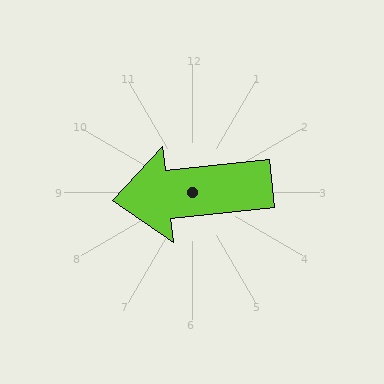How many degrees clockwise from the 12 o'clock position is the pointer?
Approximately 264 degrees.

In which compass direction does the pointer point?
West.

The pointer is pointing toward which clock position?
Roughly 9 o'clock.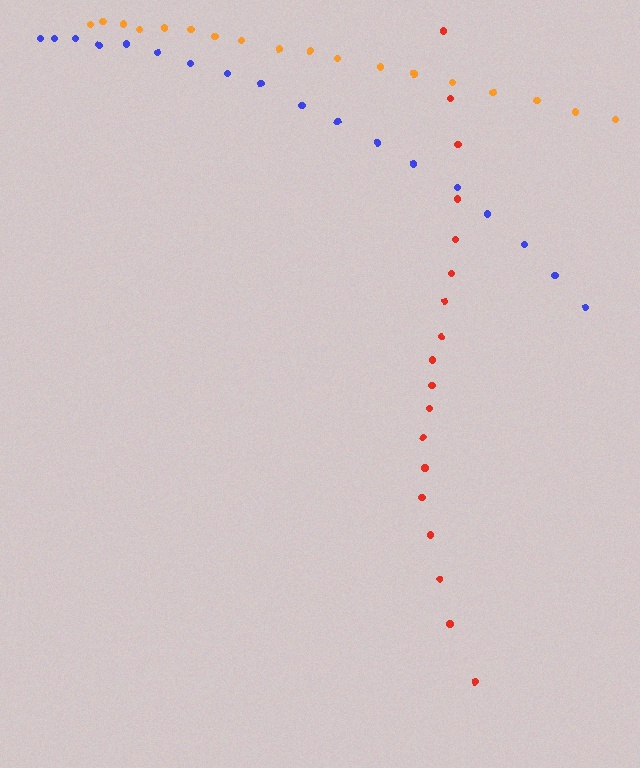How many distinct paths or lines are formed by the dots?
There are 3 distinct paths.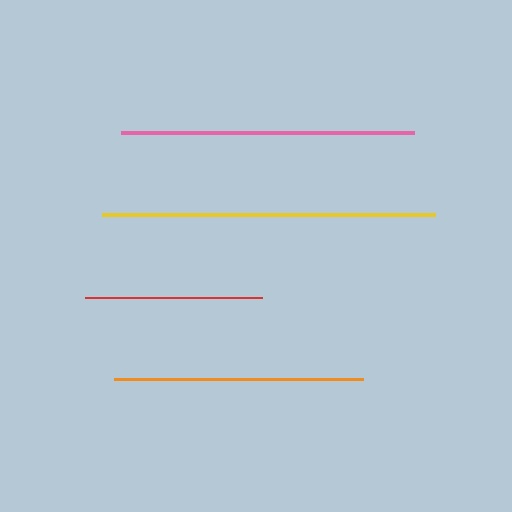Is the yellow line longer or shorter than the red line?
The yellow line is longer than the red line.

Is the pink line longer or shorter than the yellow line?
The yellow line is longer than the pink line.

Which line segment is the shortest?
The red line is the shortest at approximately 176 pixels.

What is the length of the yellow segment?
The yellow segment is approximately 333 pixels long.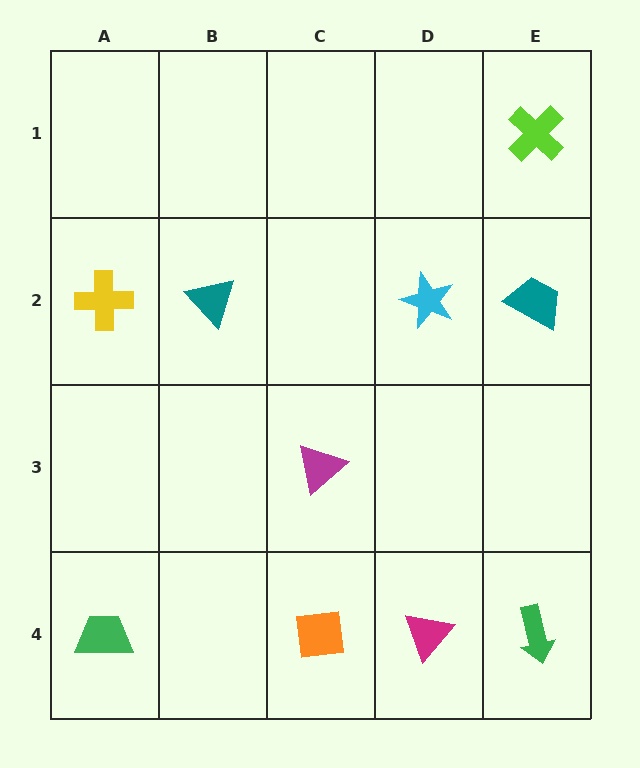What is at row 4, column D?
A magenta triangle.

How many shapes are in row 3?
1 shape.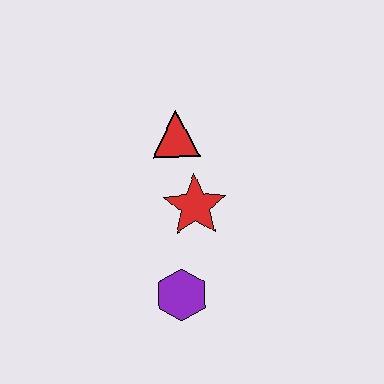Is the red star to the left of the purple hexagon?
No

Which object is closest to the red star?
The red triangle is closest to the red star.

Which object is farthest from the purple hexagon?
The red triangle is farthest from the purple hexagon.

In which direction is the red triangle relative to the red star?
The red triangle is above the red star.